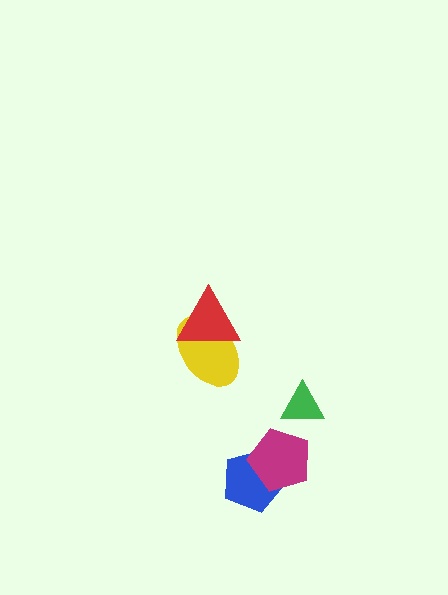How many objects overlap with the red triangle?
1 object overlaps with the red triangle.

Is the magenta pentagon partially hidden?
No, no other shape covers it.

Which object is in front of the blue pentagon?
The magenta pentagon is in front of the blue pentagon.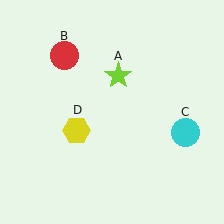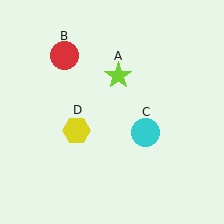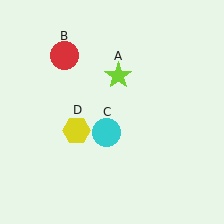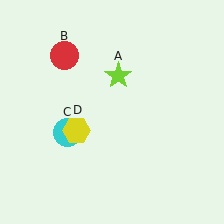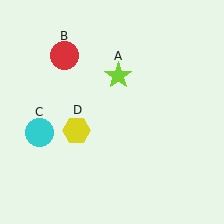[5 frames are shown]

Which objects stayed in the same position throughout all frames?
Lime star (object A) and red circle (object B) and yellow hexagon (object D) remained stationary.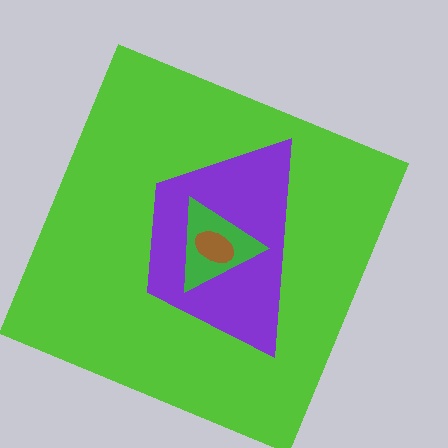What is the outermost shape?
The lime square.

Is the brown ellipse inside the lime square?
Yes.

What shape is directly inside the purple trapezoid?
The green triangle.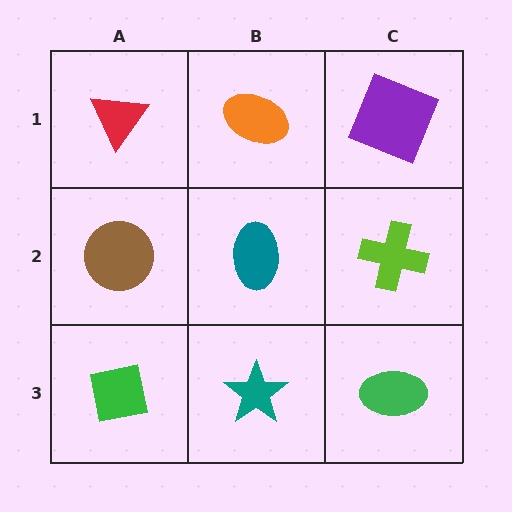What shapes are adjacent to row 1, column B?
A teal ellipse (row 2, column B), a red triangle (row 1, column A), a purple square (row 1, column C).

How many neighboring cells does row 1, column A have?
2.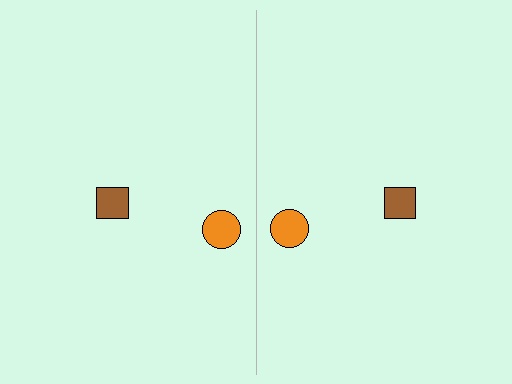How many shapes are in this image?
There are 4 shapes in this image.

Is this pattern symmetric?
Yes, this pattern has bilateral (reflection) symmetry.